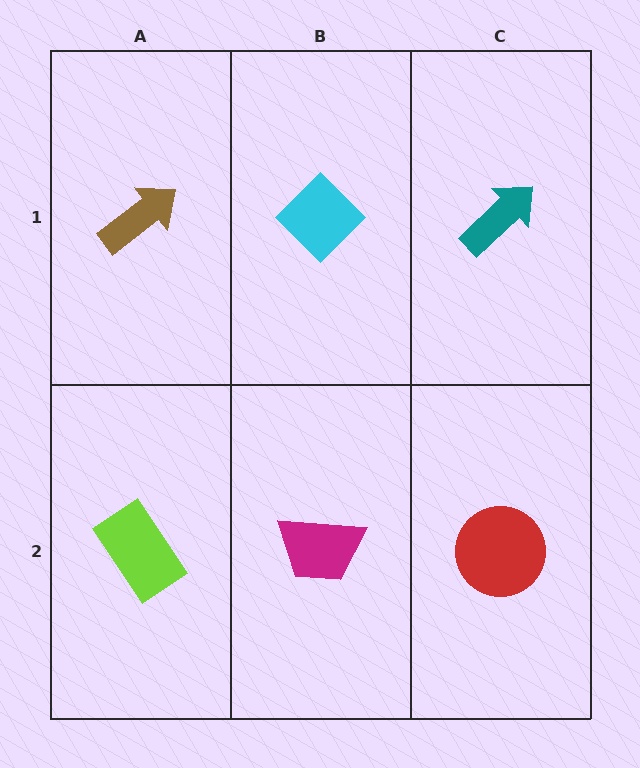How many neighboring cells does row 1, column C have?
2.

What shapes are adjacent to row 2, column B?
A cyan diamond (row 1, column B), a lime rectangle (row 2, column A), a red circle (row 2, column C).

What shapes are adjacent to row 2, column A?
A brown arrow (row 1, column A), a magenta trapezoid (row 2, column B).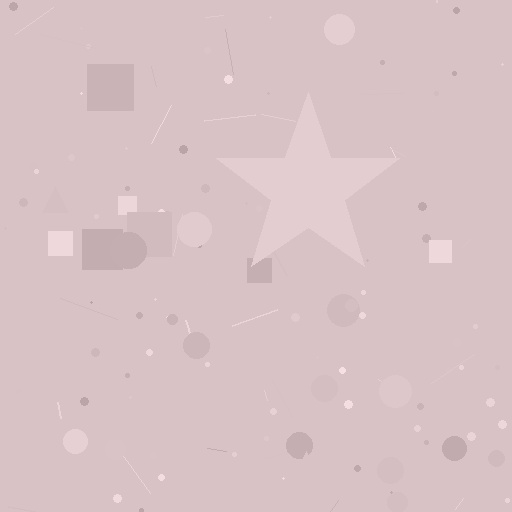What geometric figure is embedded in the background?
A star is embedded in the background.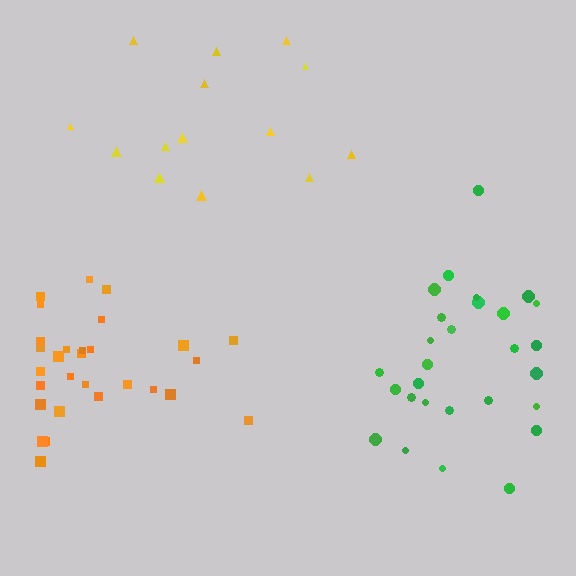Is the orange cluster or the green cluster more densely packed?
Green.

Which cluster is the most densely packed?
Green.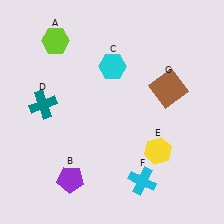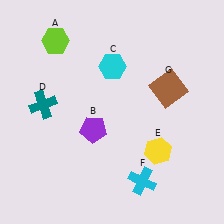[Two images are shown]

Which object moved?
The purple pentagon (B) moved up.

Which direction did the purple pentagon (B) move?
The purple pentagon (B) moved up.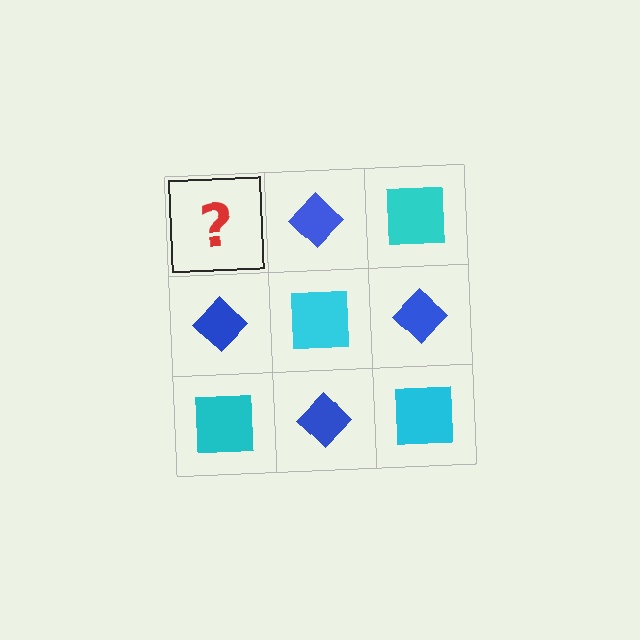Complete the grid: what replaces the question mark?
The question mark should be replaced with a cyan square.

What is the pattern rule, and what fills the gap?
The rule is that it alternates cyan square and blue diamond in a checkerboard pattern. The gap should be filled with a cyan square.